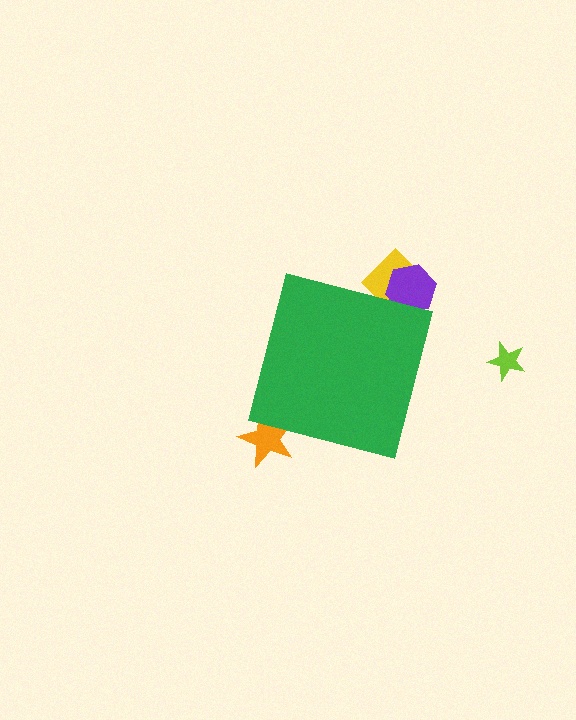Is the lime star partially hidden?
No, the lime star is fully visible.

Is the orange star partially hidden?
Yes, the orange star is partially hidden behind the green square.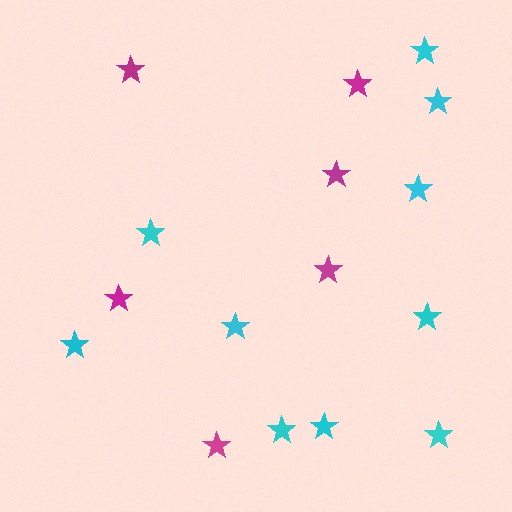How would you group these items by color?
There are 2 groups: one group of cyan stars (10) and one group of magenta stars (6).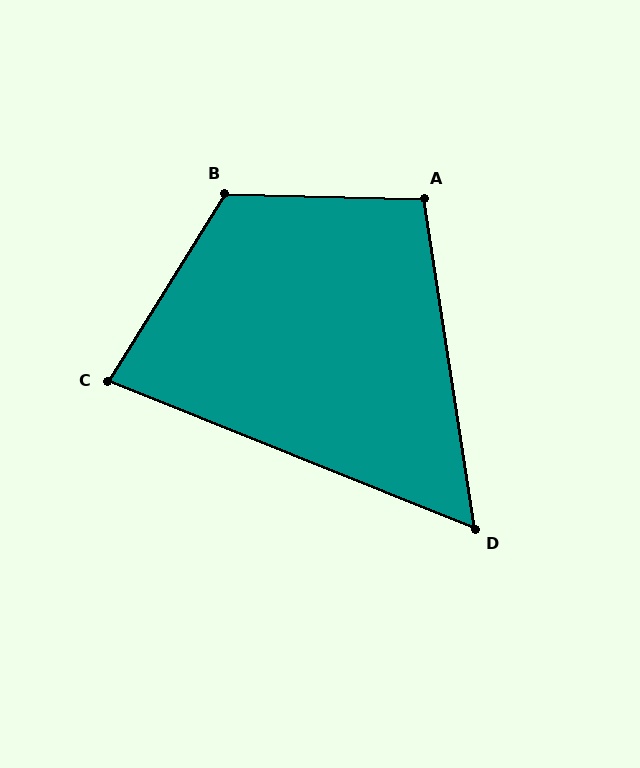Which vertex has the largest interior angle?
B, at approximately 121 degrees.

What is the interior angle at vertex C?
Approximately 80 degrees (acute).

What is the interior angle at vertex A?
Approximately 100 degrees (obtuse).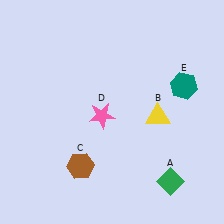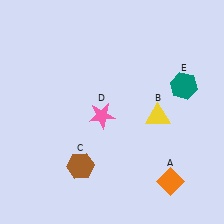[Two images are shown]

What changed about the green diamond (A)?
In Image 1, A is green. In Image 2, it changed to orange.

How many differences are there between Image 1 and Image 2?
There is 1 difference between the two images.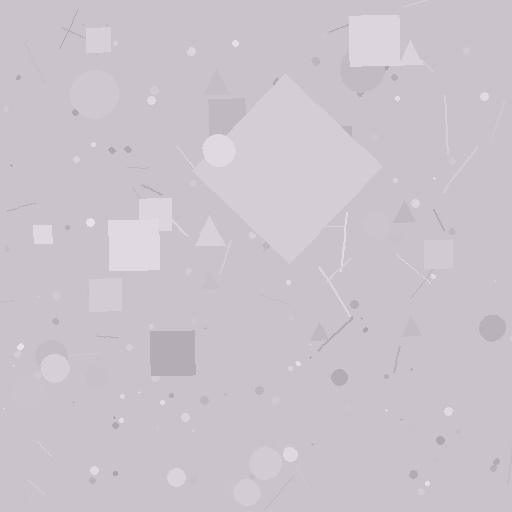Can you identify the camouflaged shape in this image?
The camouflaged shape is a diamond.